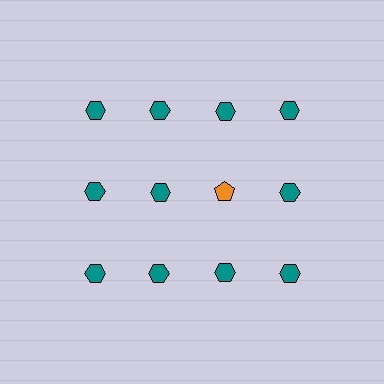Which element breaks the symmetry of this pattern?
The orange pentagon in the second row, center column breaks the symmetry. All other shapes are teal hexagons.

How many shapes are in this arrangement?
There are 12 shapes arranged in a grid pattern.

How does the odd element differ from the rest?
It differs in both color (orange instead of teal) and shape (pentagon instead of hexagon).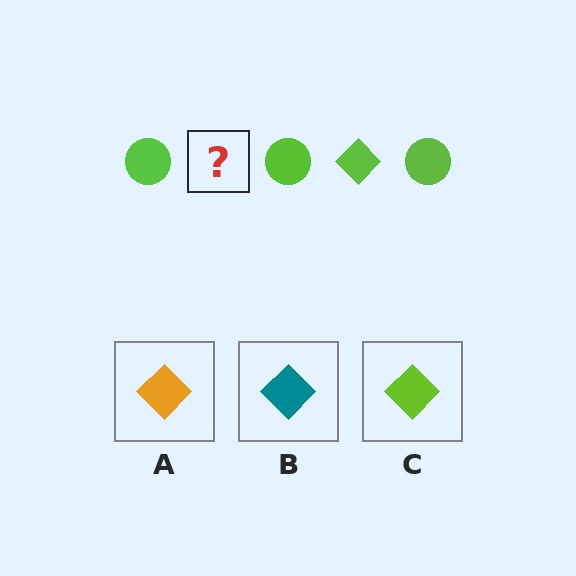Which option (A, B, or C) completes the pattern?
C.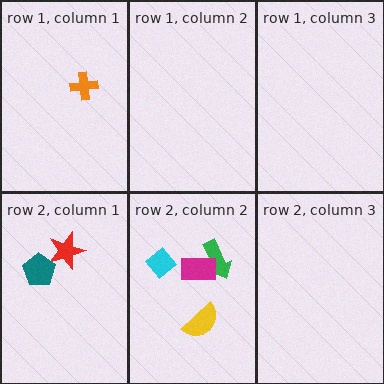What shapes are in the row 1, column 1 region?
The orange cross.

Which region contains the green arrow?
The row 2, column 2 region.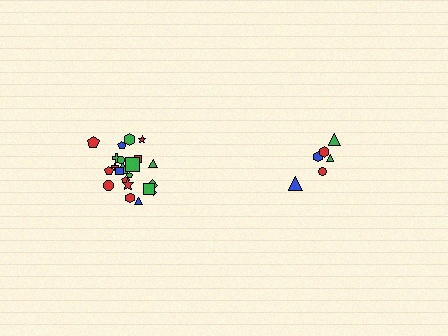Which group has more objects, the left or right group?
The left group.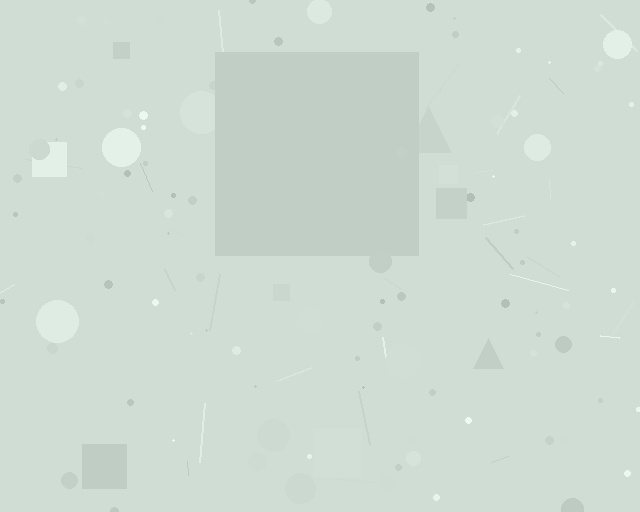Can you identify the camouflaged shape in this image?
The camouflaged shape is a square.